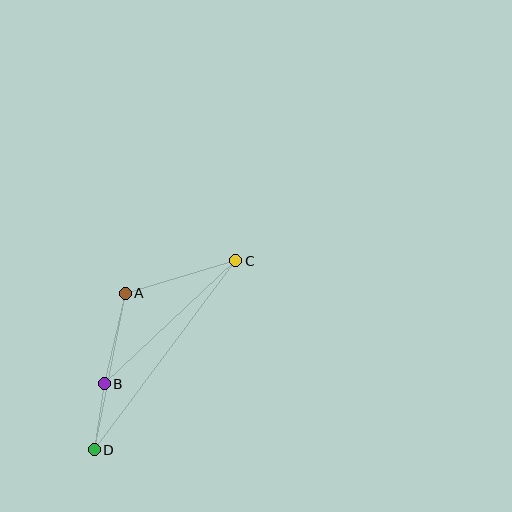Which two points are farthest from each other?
Points C and D are farthest from each other.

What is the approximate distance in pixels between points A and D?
The distance between A and D is approximately 160 pixels.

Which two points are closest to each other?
Points B and D are closest to each other.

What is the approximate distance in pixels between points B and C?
The distance between B and C is approximately 180 pixels.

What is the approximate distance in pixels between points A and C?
The distance between A and C is approximately 115 pixels.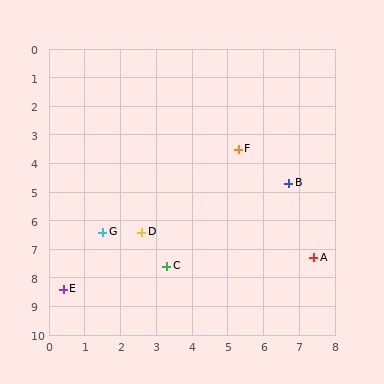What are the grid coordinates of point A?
Point A is at approximately (7.4, 7.3).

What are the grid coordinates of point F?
Point F is at approximately (5.3, 3.5).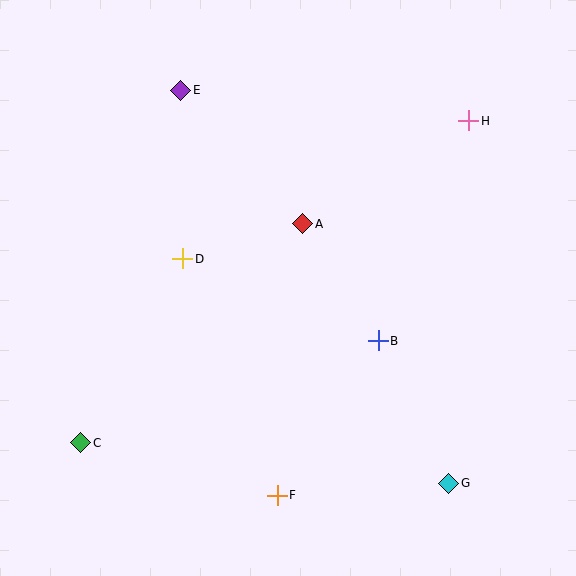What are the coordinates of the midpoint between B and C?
The midpoint between B and C is at (229, 392).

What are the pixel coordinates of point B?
Point B is at (378, 341).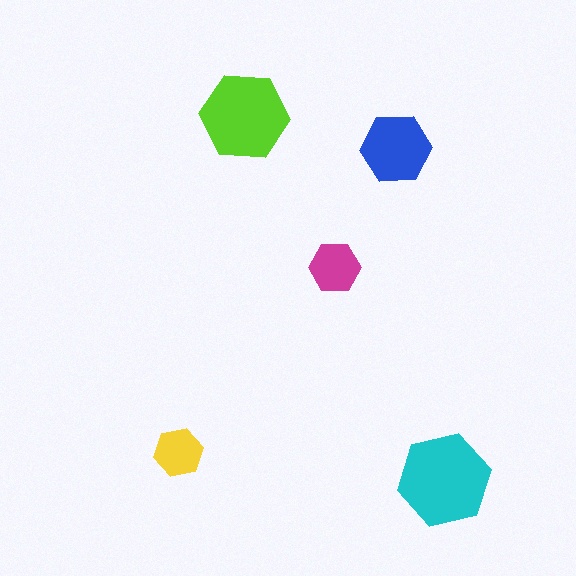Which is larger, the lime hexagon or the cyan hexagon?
The cyan one.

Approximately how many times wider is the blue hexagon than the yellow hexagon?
About 1.5 times wider.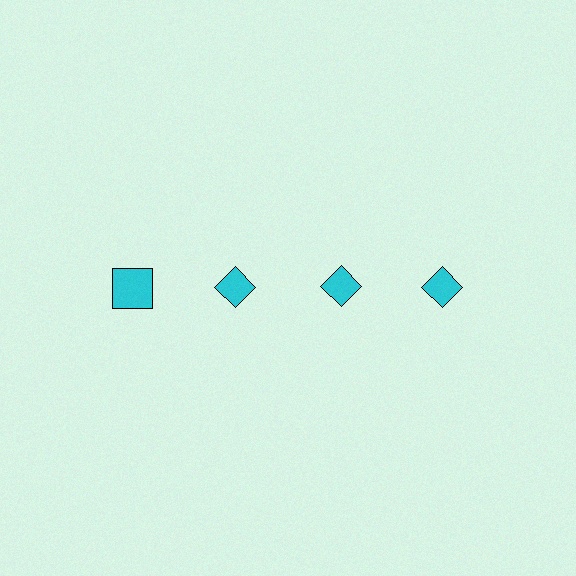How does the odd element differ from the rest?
It has a different shape: square instead of diamond.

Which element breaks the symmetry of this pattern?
The cyan square in the top row, leftmost column breaks the symmetry. All other shapes are cyan diamonds.